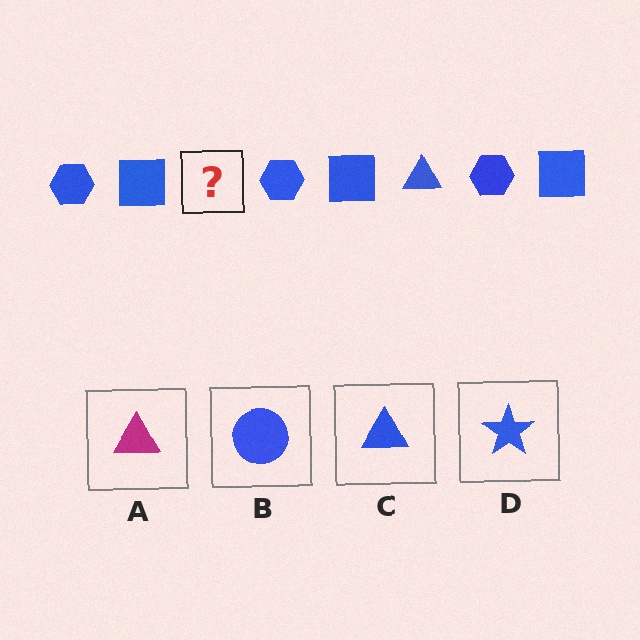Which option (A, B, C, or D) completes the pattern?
C.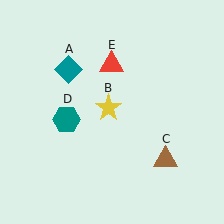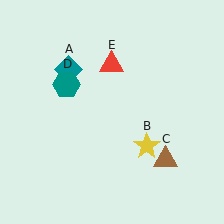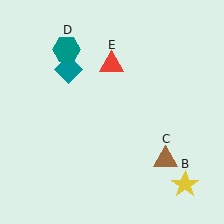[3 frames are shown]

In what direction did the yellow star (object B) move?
The yellow star (object B) moved down and to the right.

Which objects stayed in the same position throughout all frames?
Teal diamond (object A) and brown triangle (object C) and red triangle (object E) remained stationary.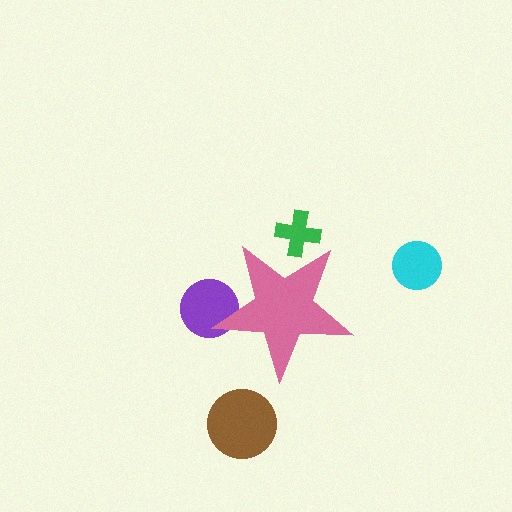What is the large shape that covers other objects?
A pink star.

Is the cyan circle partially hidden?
No, the cyan circle is fully visible.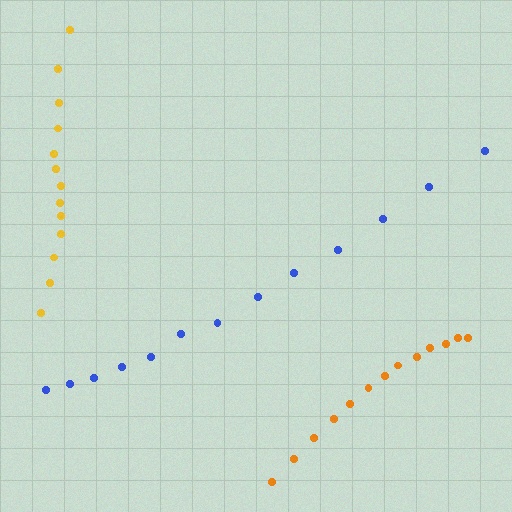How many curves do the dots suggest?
There are 3 distinct paths.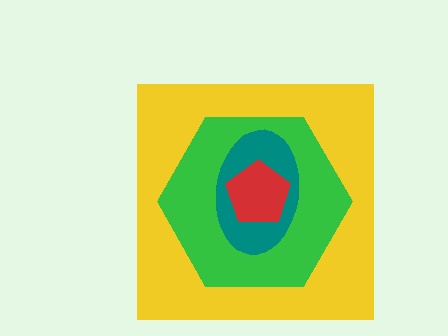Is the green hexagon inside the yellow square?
Yes.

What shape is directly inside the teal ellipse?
The red pentagon.